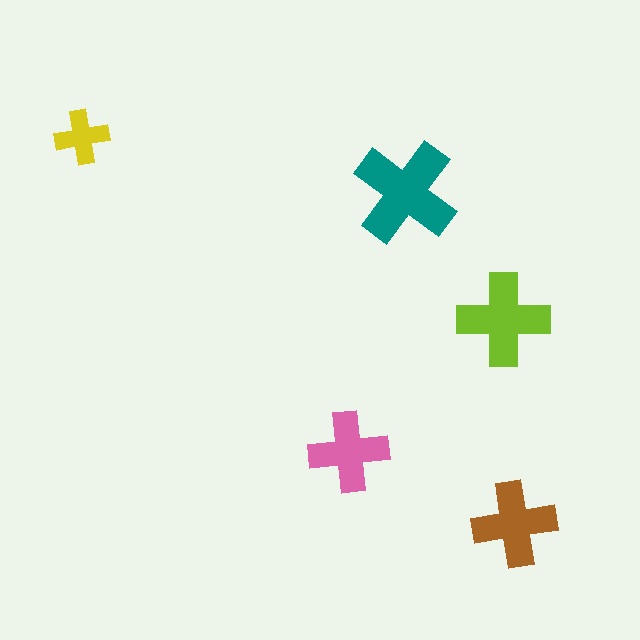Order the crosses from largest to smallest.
the teal one, the lime one, the brown one, the pink one, the yellow one.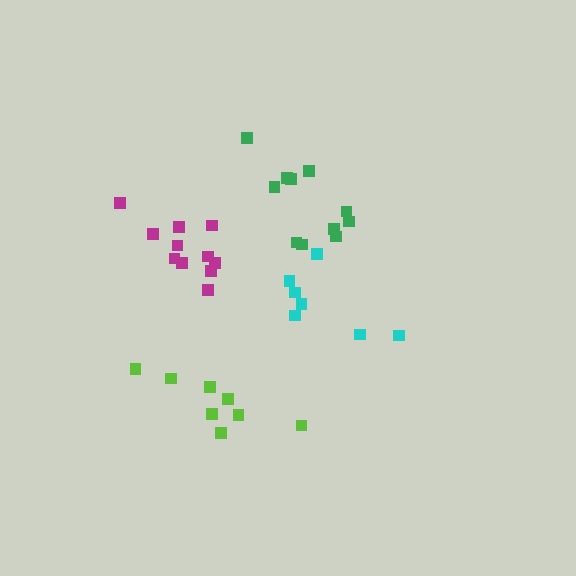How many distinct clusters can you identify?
There are 4 distinct clusters.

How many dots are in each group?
Group 1: 7 dots, Group 2: 8 dots, Group 3: 11 dots, Group 4: 11 dots (37 total).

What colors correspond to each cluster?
The clusters are colored: cyan, lime, magenta, green.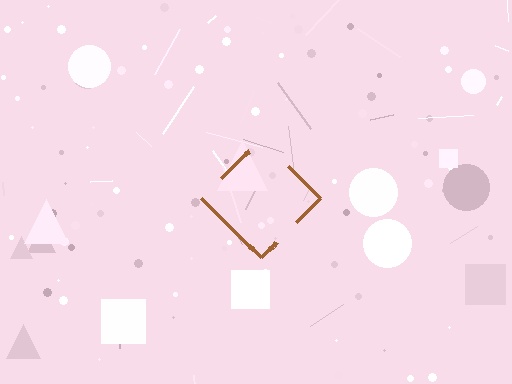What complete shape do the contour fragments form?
The contour fragments form a diamond.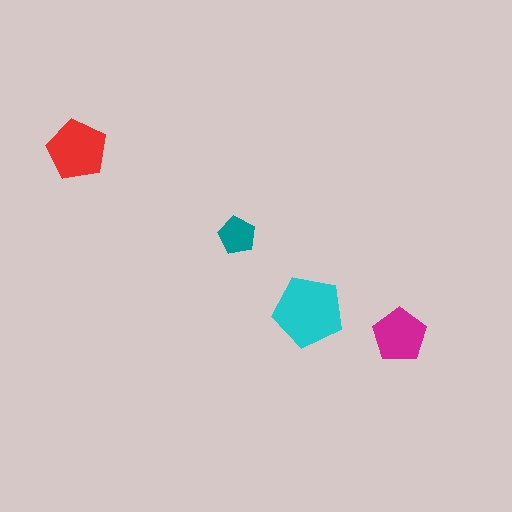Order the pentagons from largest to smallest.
the cyan one, the red one, the magenta one, the teal one.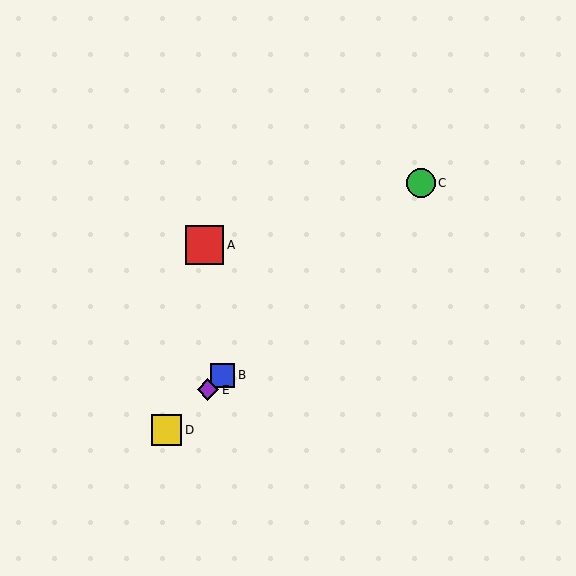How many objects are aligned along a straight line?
4 objects (B, C, D, E) are aligned along a straight line.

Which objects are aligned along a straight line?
Objects B, C, D, E are aligned along a straight line.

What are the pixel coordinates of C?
Object C is at (421, 183).